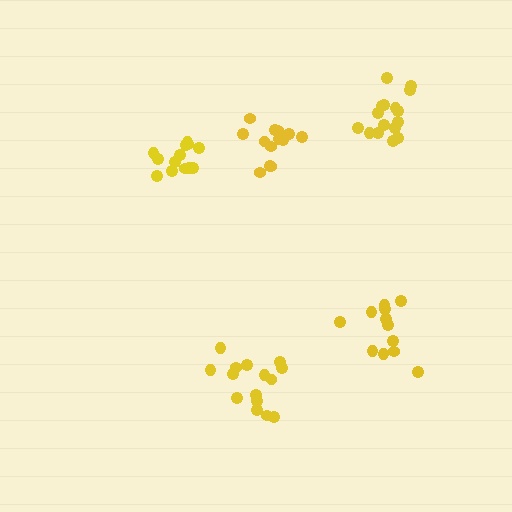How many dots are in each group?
Group 1: 16 dots, Group 2: 13 dots, Group 3: 15 dots, Group 4: 13 dots, Group 5: 12 dots (69 total).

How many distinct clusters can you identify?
There are 5 distinct clusters.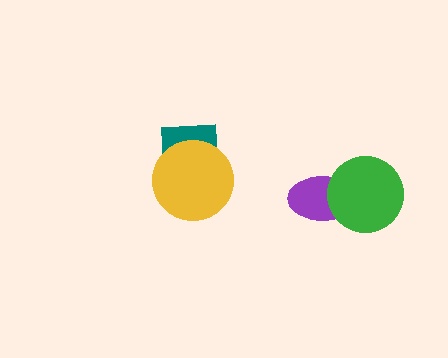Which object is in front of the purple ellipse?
The green circle is in front of the purple ellipse.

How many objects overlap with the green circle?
1 object overlaps with the green circle.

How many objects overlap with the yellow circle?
1 object overlaps with the yellow circle.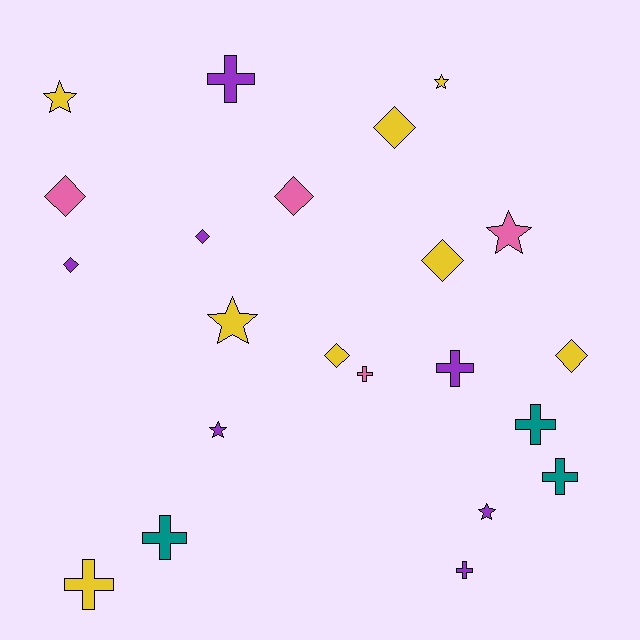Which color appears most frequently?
Yellow, with 8 objects.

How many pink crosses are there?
There is 1 pink cross.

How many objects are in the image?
There are 22 objects.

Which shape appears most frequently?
Diamond, with 8 objects.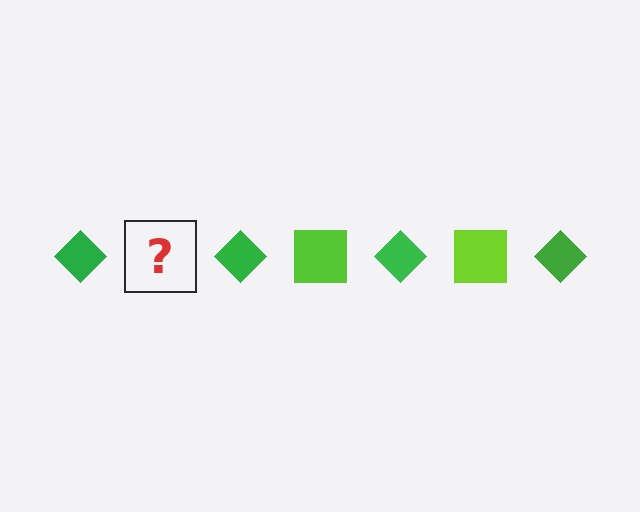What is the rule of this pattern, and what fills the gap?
The rule is that the pattern alternates between green diamond and lime square. The gap should be filled with a lime square.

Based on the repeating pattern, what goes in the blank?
The blank should be a lime square.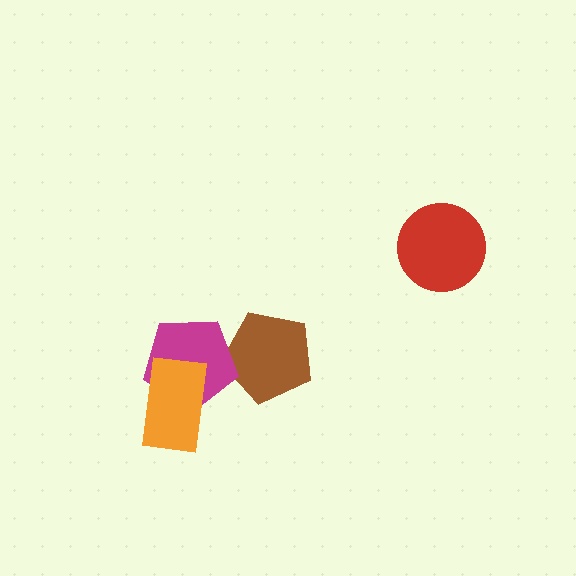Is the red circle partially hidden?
No, no other shape covers it.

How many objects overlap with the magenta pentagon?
2 objects overlap with the magenta pentagon.